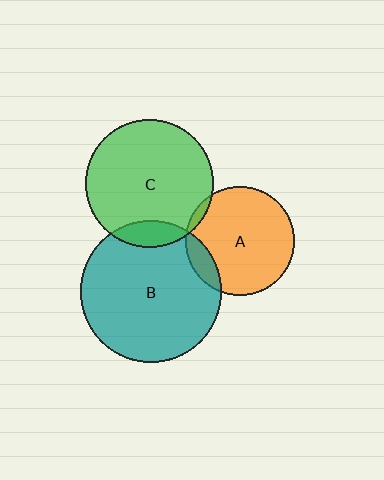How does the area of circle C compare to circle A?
Approximately 1.4 times.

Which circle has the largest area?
Circle B (teal).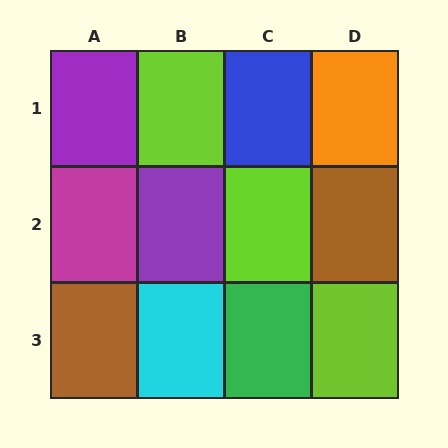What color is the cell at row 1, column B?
Lime.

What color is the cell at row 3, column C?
Green.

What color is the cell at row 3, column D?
Lime.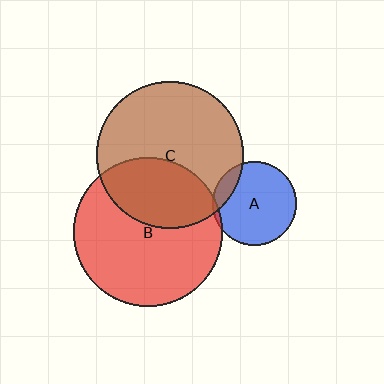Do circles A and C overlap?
Yes.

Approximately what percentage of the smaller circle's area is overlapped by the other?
Approximately 15%.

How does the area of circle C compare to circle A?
Approximately 3.1 times.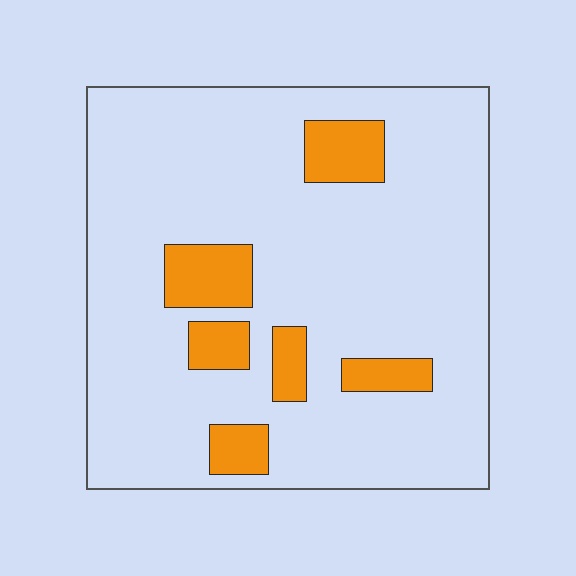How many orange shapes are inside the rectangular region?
6.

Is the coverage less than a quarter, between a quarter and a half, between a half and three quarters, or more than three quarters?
Less than a quarter.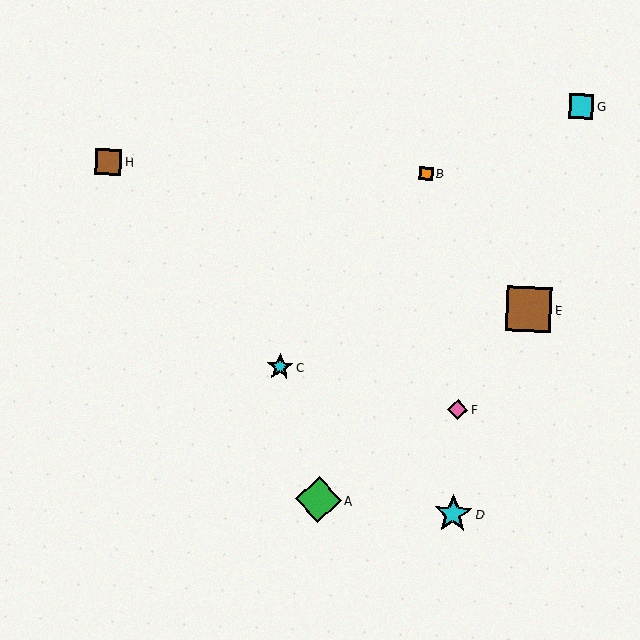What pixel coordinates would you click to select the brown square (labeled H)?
Click at (108, 162) to select the brown square H.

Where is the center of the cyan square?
The center of the cyan square is at (581, 107).